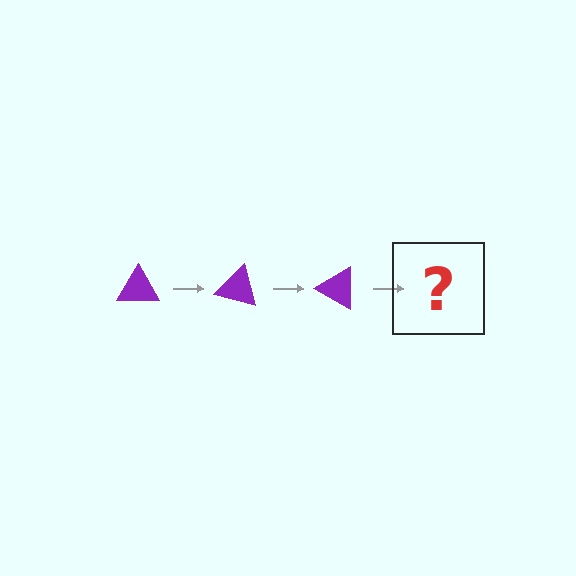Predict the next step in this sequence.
The next step is a purple triangle rotated 45 degrees.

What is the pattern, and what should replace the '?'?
The pattern is that the triangle rotates 15 degrees each step. The '?' should be a purple triangle rotated 45 degrees.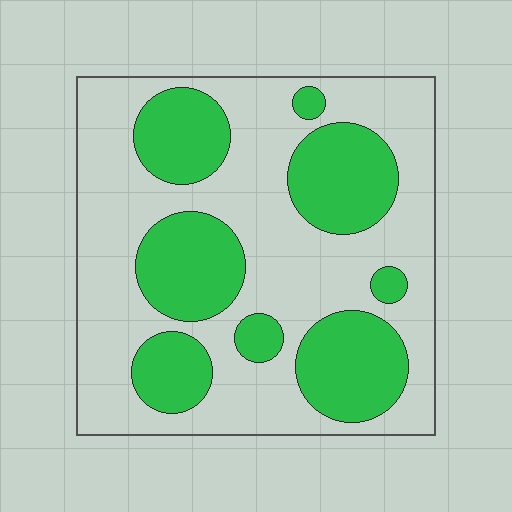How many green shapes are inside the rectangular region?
8.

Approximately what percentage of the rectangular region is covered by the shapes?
Approximately 35%.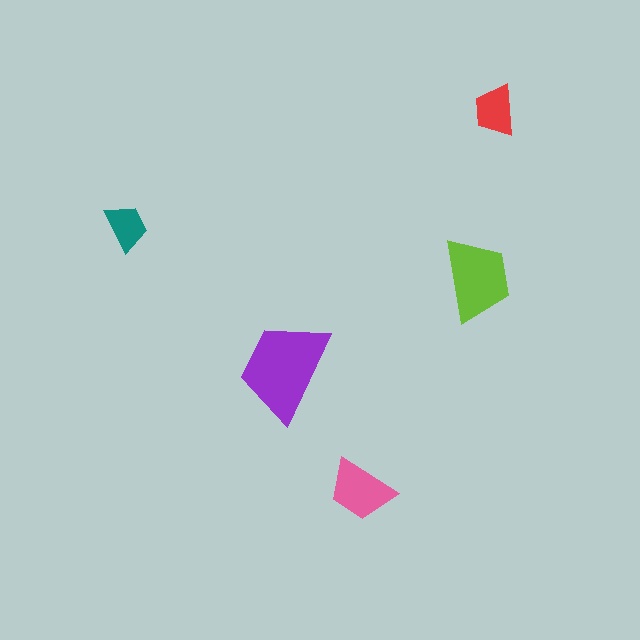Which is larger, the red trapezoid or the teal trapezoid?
The red one.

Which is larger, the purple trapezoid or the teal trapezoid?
The purple one.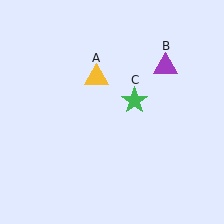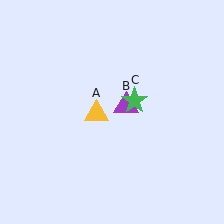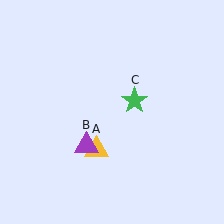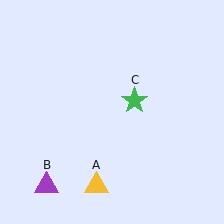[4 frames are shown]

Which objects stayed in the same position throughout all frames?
Green star (object C) remained stationary.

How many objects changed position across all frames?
2 objects changed position: yellow triangle (object A), purple triangle (object B).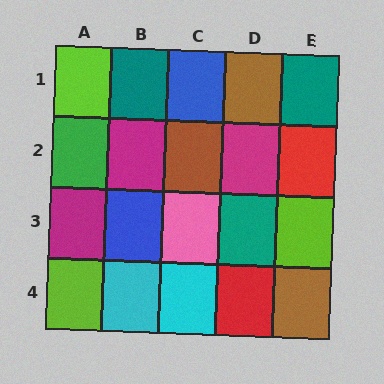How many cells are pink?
1 cell is pink.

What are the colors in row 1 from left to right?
Lime, teal, blue, brown, teal.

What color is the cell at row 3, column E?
Lime.